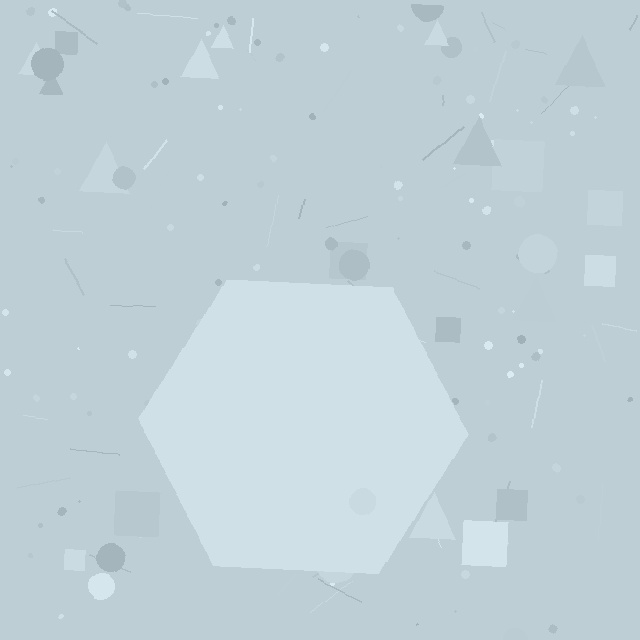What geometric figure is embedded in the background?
A hexagon is embedded in the background.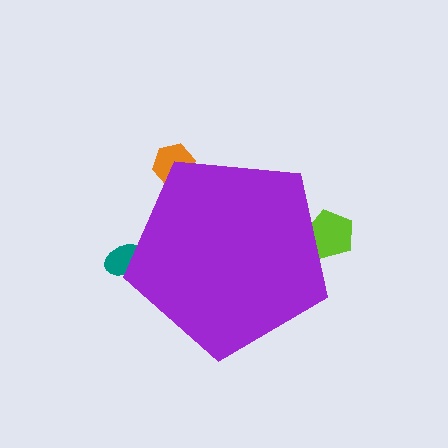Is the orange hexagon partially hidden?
Yes, the orange hexagon is partially hidden behind the purple pentagon.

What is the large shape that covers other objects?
A purple pentagon.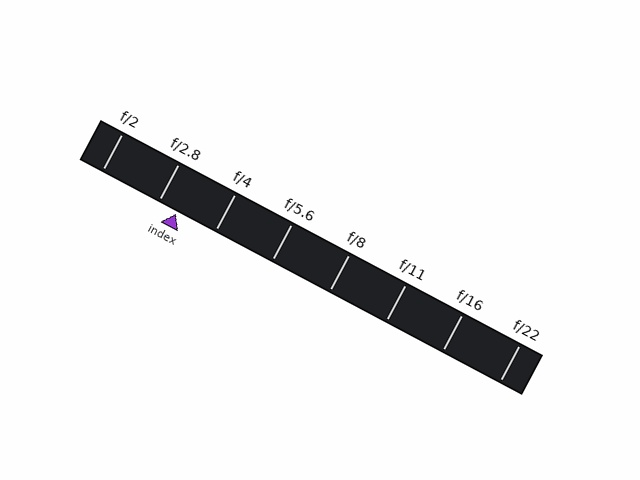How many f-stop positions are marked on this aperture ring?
There are 8 f-stop positions marked.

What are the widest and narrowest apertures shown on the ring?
The widest aperture shown is f/2 and the narrowest is f/22.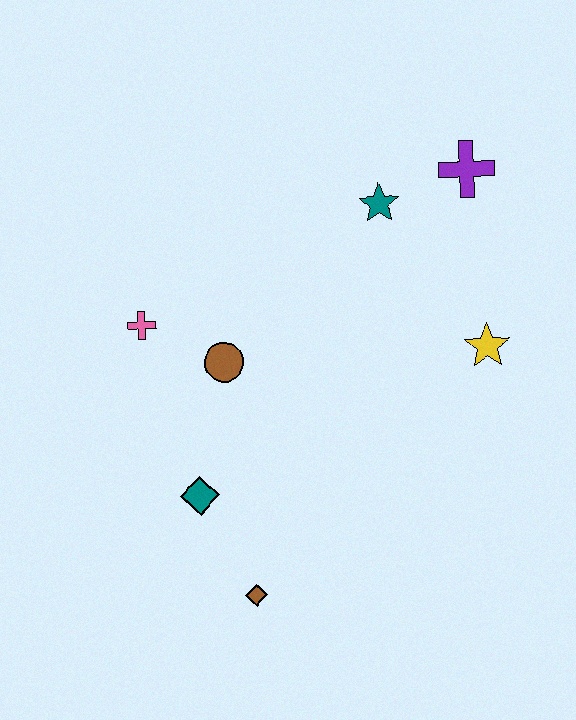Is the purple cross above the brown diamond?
Yes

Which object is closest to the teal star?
The purple cross is closest to the teal star.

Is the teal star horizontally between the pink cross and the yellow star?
Yes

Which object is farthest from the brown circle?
The purple cross is farthest from the brown circle.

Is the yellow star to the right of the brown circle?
Yes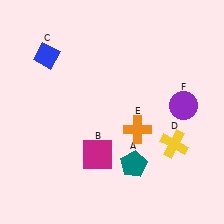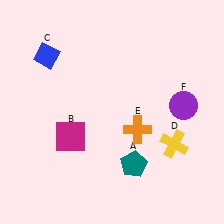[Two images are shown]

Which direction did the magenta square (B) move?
The magenta square (B) moved left.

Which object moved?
The magenta square (B) moved left.